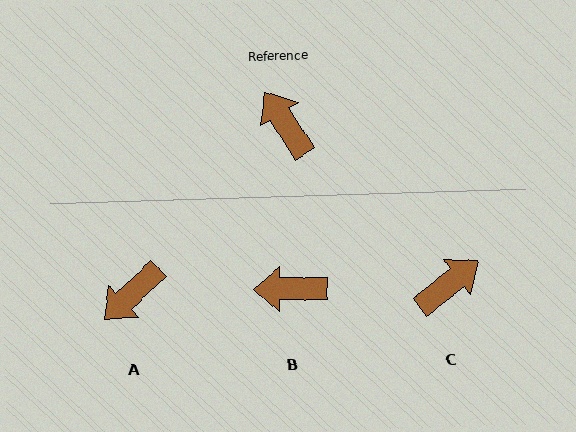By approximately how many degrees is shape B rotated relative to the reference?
Approximately 58 degrees counter-clockwise.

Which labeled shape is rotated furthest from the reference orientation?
A, about 100 degrees away.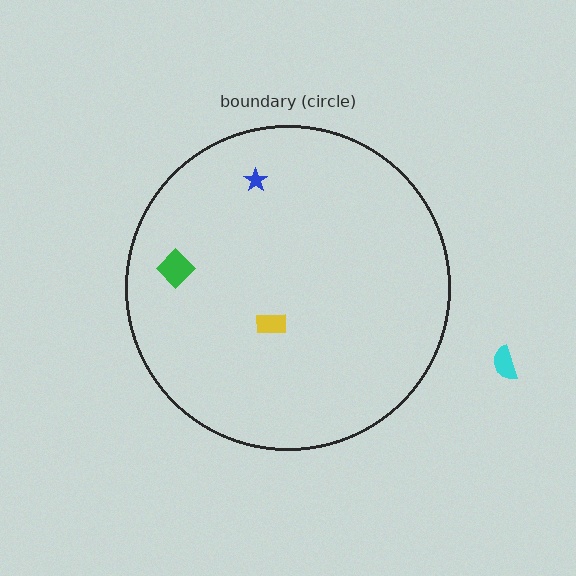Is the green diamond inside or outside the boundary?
Inside.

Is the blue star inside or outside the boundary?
Inside.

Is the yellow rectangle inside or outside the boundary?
Inside.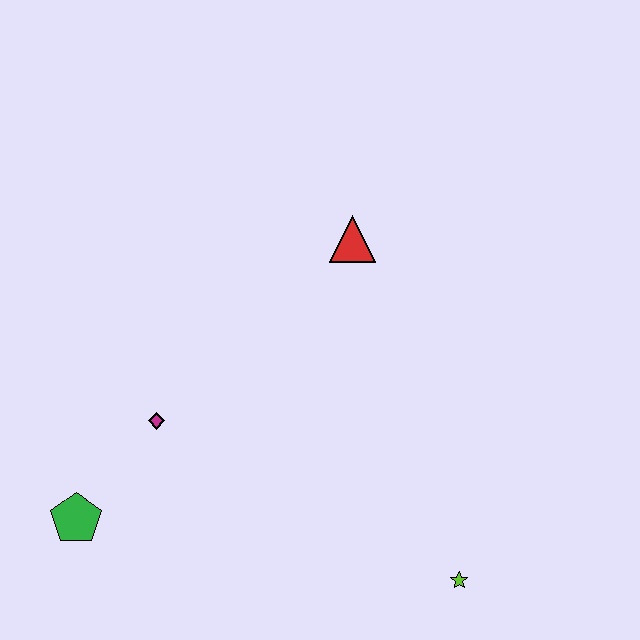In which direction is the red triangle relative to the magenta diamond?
The red triangle is to the right of the magenta diamond.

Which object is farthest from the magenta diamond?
The lime star is farthest from the magenta diamond.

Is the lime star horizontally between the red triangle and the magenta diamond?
No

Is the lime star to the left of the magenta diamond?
No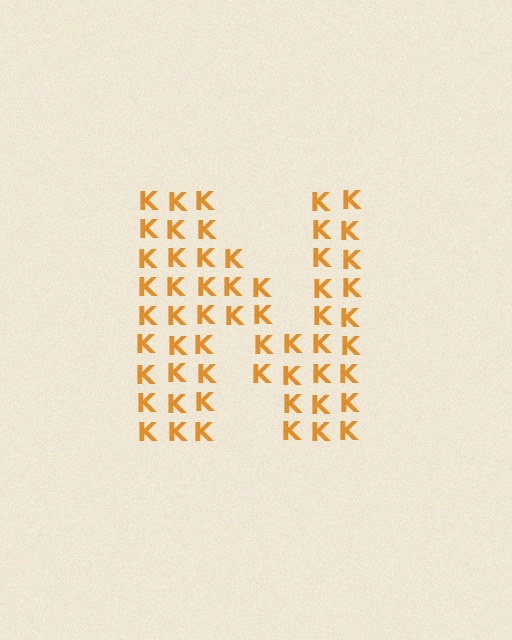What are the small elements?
The small elements are letter K's.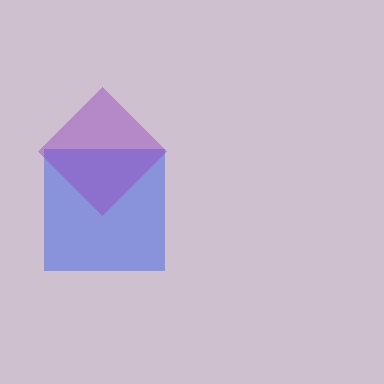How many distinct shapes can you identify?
There are 2 distinct shapes: a blue square, a purple diamond.